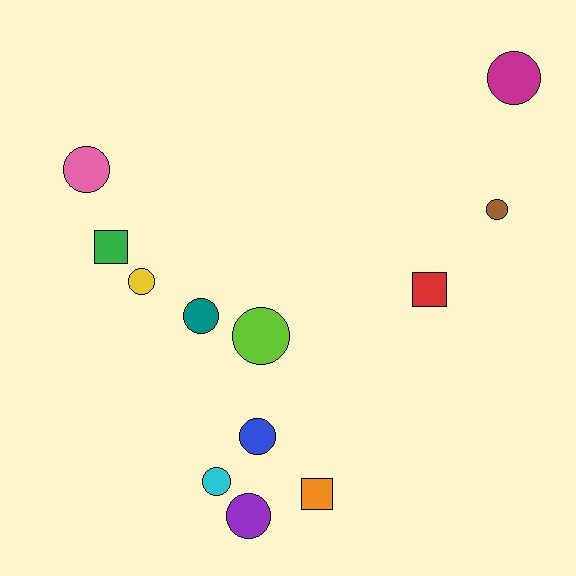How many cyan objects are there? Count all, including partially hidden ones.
There is 1 cyan object.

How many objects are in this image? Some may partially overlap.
There are 12 objects.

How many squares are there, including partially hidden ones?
There are 3 squares.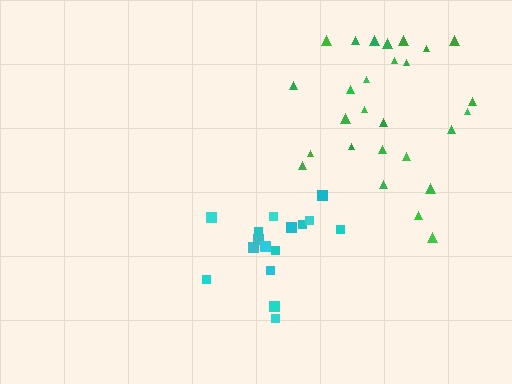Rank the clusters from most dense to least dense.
cyan, green.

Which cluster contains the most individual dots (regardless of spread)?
Green (29).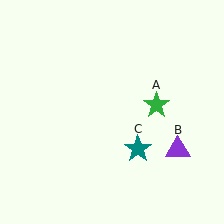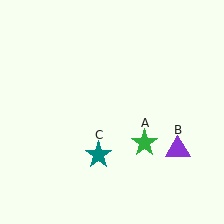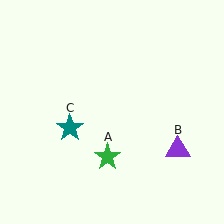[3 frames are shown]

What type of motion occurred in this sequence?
The green star (object A), teal star (object C) rotated clockwise around the center of the scene.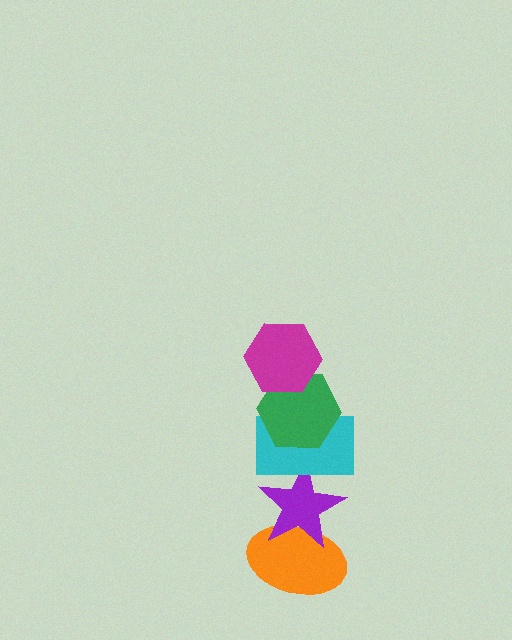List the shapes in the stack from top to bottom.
From top to bottom: the magenta hexagon, the green hexagon, the cyan rectangle, the purple star, the orange ellipse.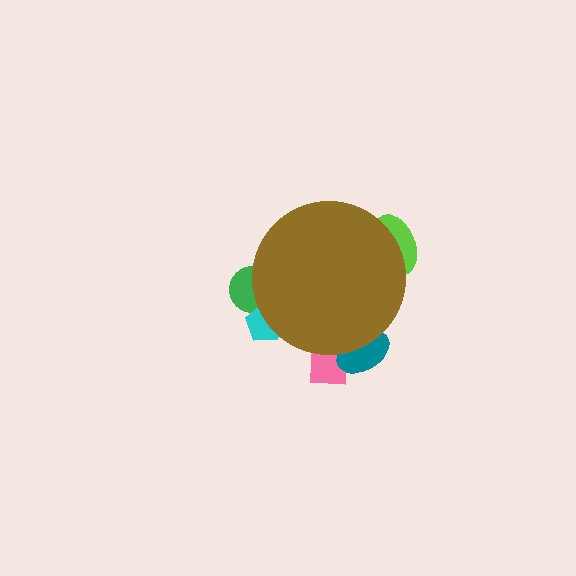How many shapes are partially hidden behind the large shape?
5 shapes are partially hidden.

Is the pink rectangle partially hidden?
Yes, the pink rectangle is partially hidden behind the brown circle.